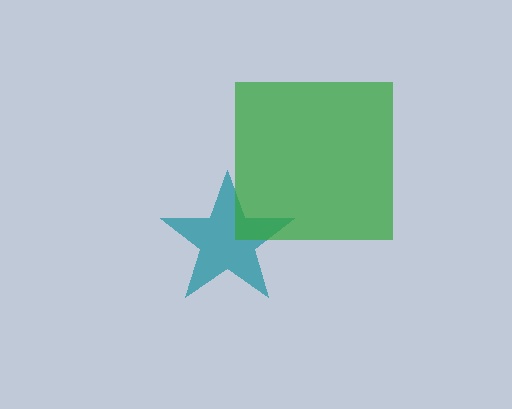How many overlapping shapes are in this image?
There are 2 overlapping shapes in the image.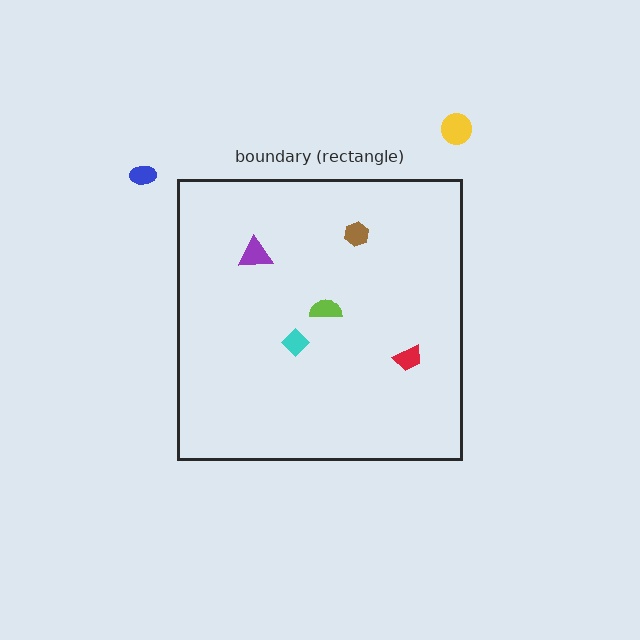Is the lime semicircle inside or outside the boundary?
Inside.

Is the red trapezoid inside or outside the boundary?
Inside.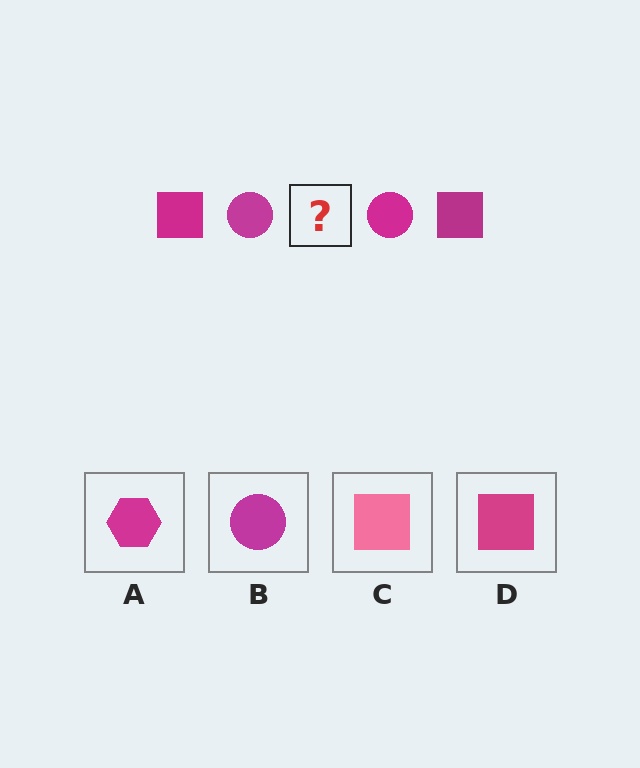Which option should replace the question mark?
Option D.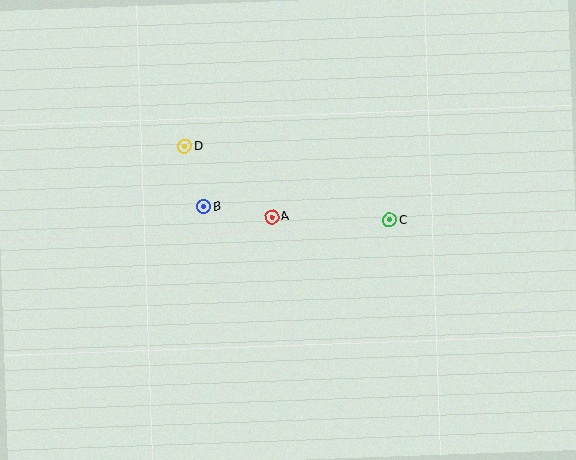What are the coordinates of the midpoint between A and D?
The midpoint between A and D is at (228, 182).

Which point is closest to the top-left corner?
Point D is closest to the top-left corner.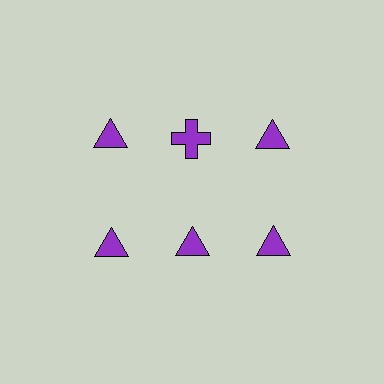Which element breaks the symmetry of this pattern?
The purple cross in the top row, second from left column breaks the symmetry. All other shapes are purple triangles.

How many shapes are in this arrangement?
There are 6 shapes arranged in a grid pattern.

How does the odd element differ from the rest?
It has a different shape: cross instead of triangle.